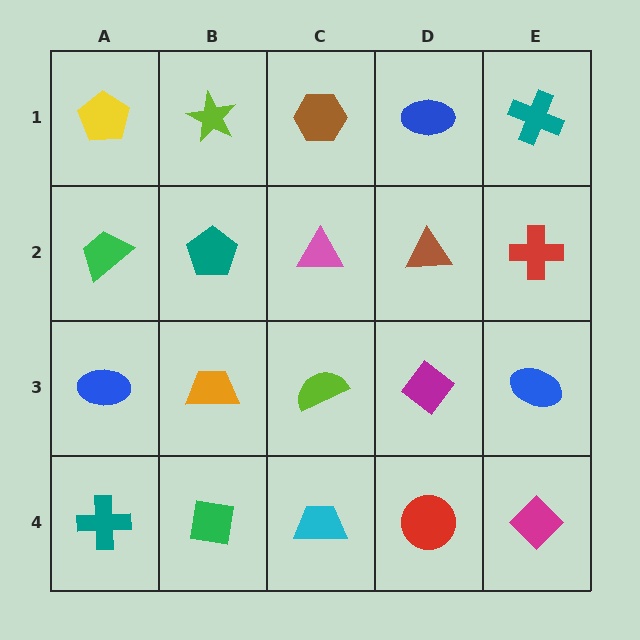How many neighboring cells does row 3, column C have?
4.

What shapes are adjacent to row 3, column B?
A teal pentagon (row 2, column B), a green square (row 4, column B), a blue ellipse (row 3, column A), a lime semicircle (row 3, column C).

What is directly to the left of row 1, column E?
A blue ellipse.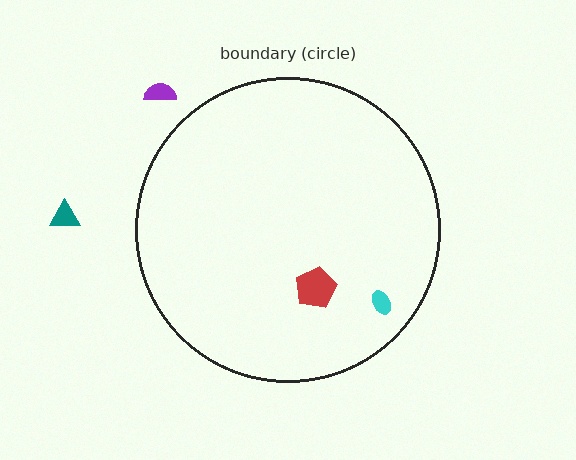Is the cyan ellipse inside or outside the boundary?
Inside.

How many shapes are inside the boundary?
2 inside, 2 outside.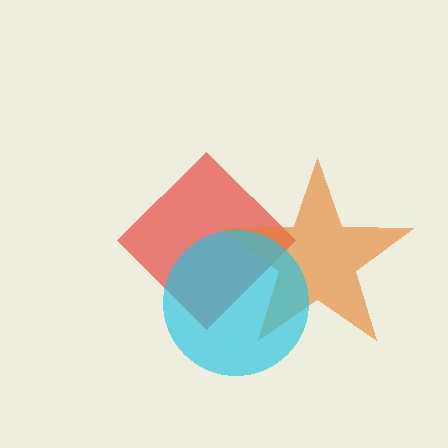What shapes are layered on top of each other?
The layered shapes are: a red diamond, an orange star, a cyan circle.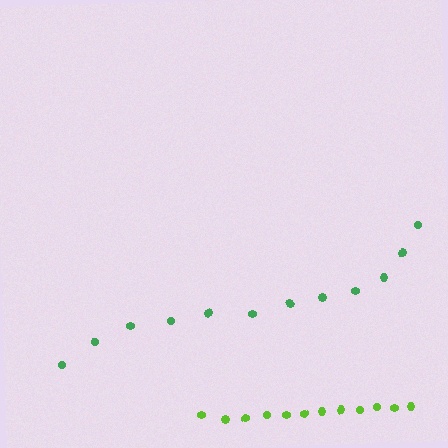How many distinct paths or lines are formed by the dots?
There are 2 distinct paths.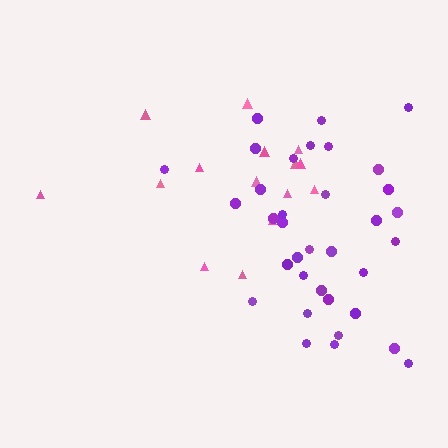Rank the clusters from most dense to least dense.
purple, pink.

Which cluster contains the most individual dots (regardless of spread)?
Purple (35).